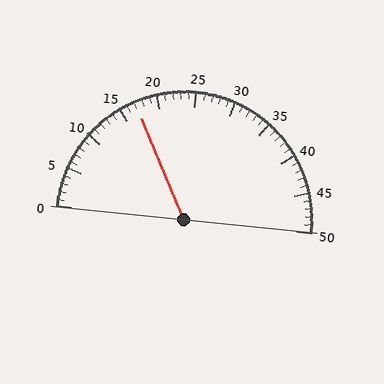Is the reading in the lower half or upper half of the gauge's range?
The reading is in the lower half of the range (0 to 50).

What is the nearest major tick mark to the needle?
The nearest major tick mark is 15.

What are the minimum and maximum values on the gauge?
The gauge ranges from 0 to 50.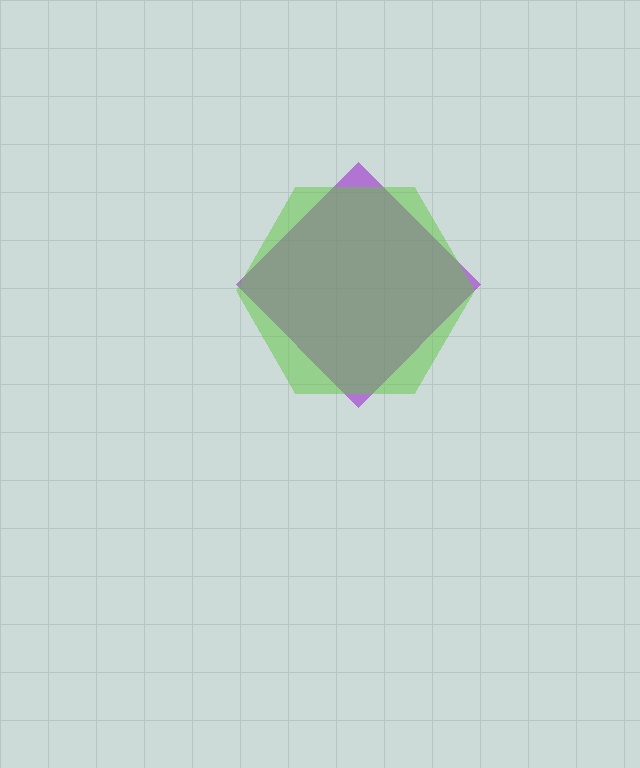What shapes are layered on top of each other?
The layered shapes are: a purple diamond, a lime hexagon.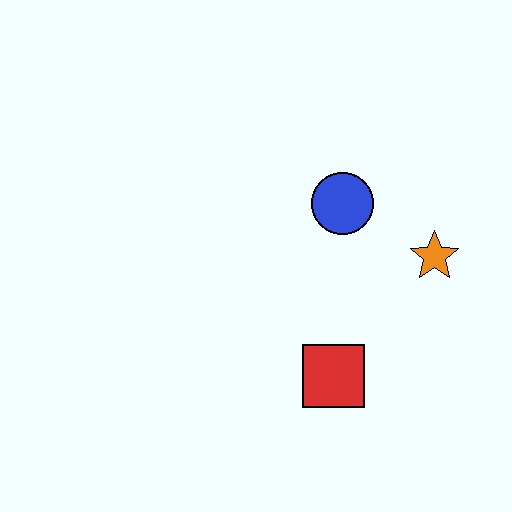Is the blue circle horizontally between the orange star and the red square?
Yes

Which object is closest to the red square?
The orange star is closest to the red square.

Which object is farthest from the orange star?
The red square is farthest from the orange star.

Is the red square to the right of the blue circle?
No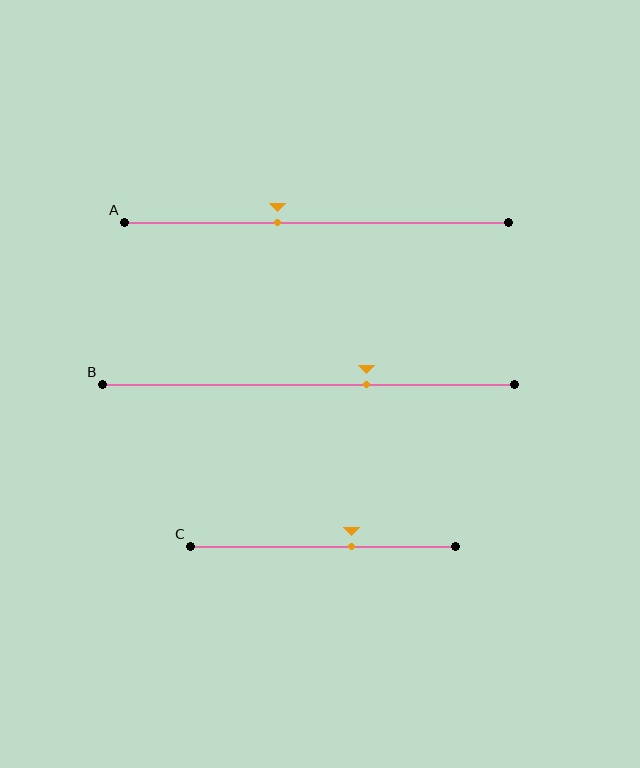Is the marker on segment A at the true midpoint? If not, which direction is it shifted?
No, the marker on segment A is shifted to the left by about 10% of the segment length.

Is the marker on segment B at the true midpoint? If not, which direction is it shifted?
No, the marker on segment B is shifted to the right by about 14% of the segment length.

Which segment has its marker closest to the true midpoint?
Segment A has its marker closest to the true midpoint.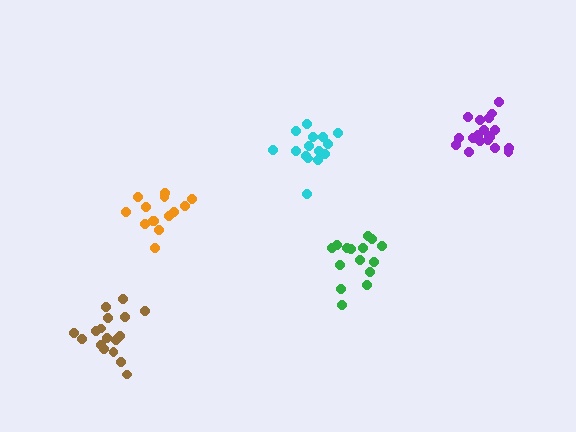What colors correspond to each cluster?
The clusters are colored: cyan, green, orange, purple, brown.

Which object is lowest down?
The brown cluster is bottommost.